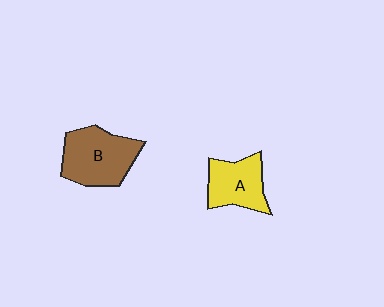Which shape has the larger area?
Shape B (brown).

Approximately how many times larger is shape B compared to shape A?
Approximately 1.3 times.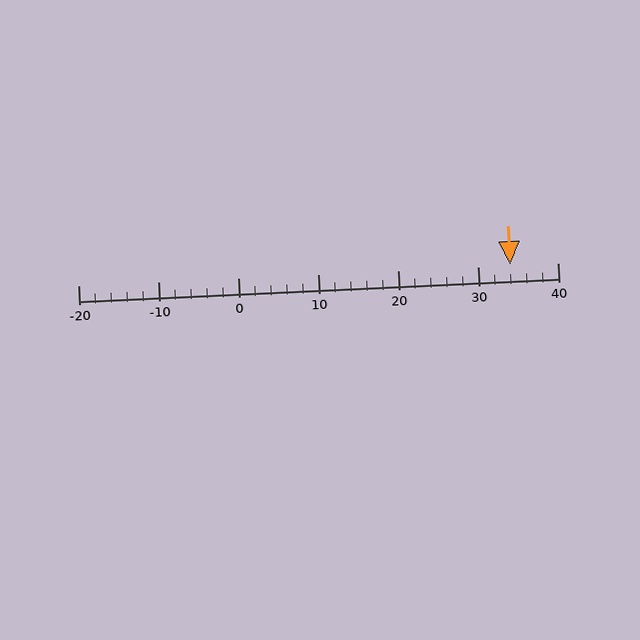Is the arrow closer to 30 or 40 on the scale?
The arrow is closer to 30.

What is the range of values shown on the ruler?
The ruler shows values from -20 to 40.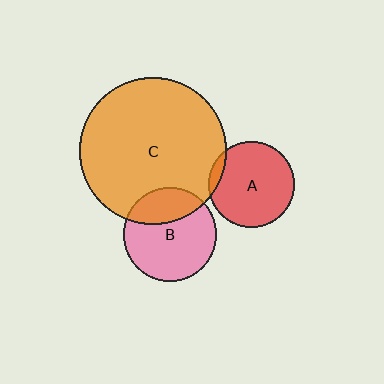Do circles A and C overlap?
Yes.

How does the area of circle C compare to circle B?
Approximately 2.5 times.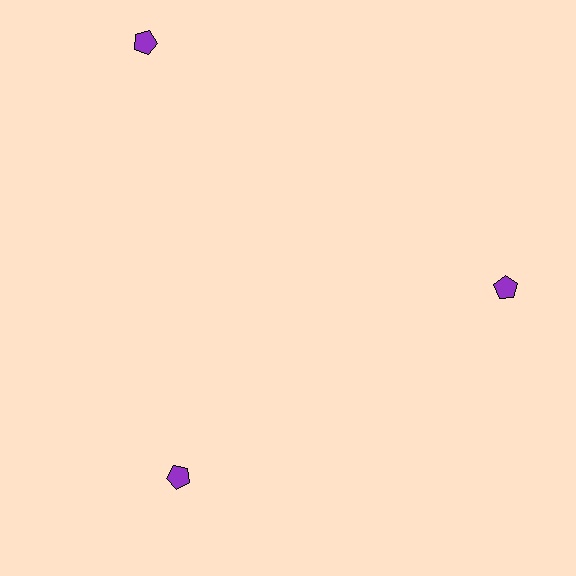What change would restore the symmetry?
The symmetry would be restored by moving it inward, back onto the ring so that all 3 pentagons sit at equal angles and equal distance from the center.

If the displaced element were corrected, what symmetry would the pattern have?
It would have 3-fold rotational symmetry — the pattern would map onto itself every 120 degrees.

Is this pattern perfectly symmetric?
No. The 3 purple pentagons are arranged in a ring, but one element near the 11 o'clock position is pushed outward from the center, breaking the 3-fold rotational symmetry.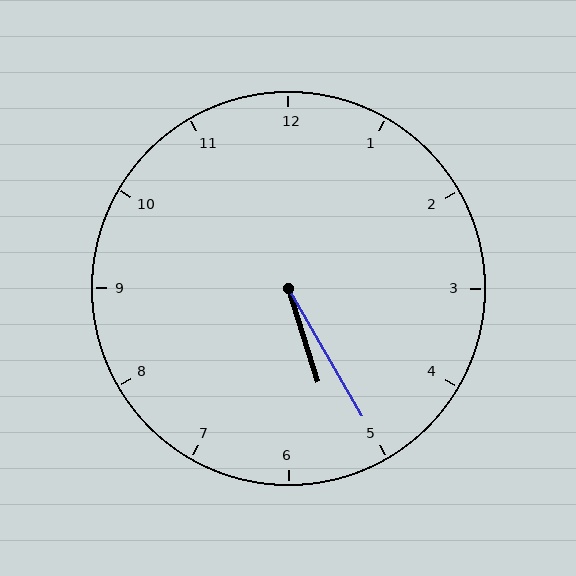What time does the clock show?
5:25.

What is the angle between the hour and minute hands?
Approximately 12 degrees.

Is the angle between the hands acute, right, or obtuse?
It is acute.